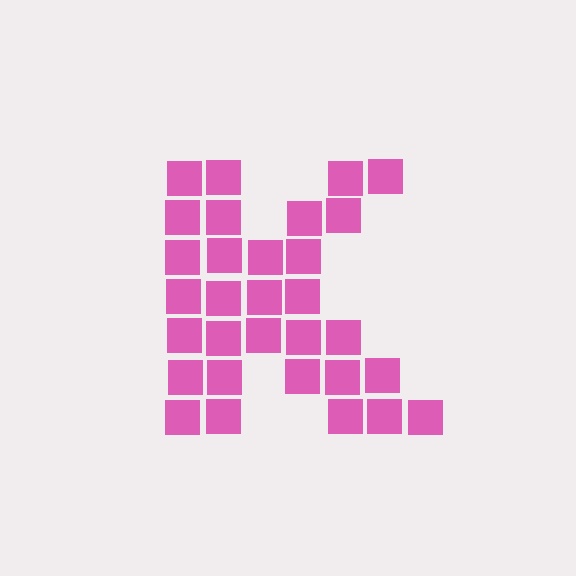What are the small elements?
The small elements are squares.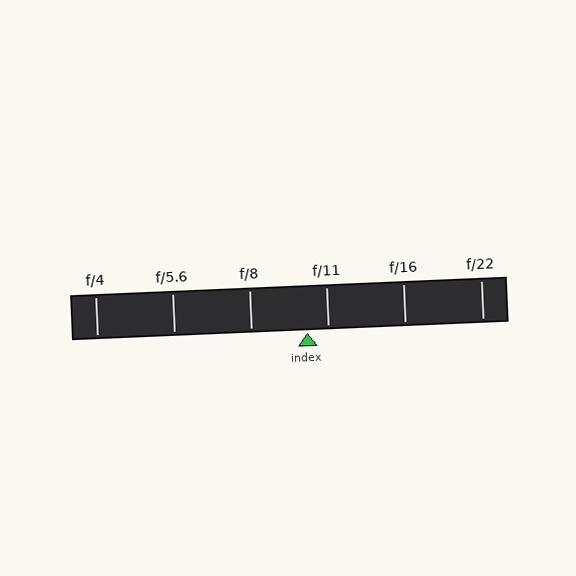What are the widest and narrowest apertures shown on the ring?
The widest aperture shown is f/4 and the narrowest is f/22.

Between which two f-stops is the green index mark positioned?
The index mark is between f/8 and f/11.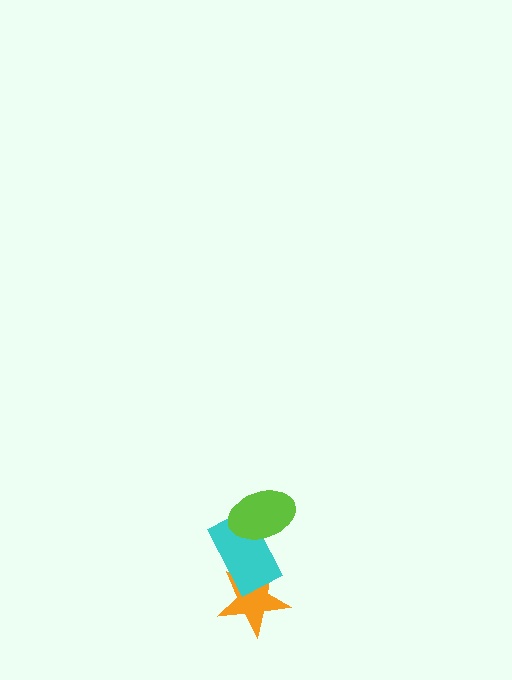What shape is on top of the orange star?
The cyan rectangle is on top of the orange star.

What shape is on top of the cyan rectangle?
The lime ellipse is on top of the cyan rectangle.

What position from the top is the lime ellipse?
The lime ellipse is 1st from the top.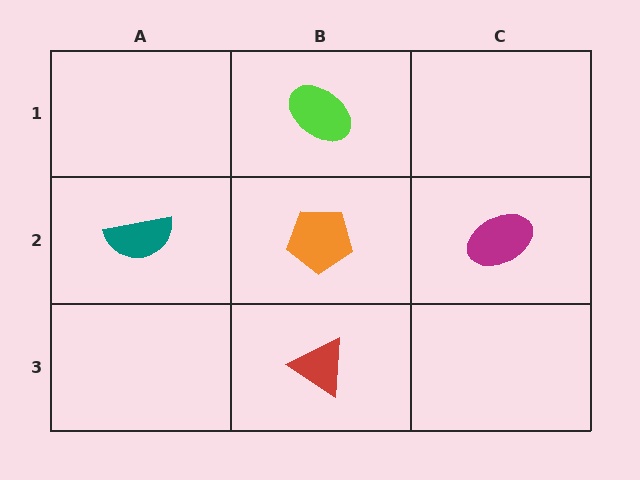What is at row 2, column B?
An orange pentagon.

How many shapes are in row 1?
1 shape.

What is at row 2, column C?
A magenta ellipse.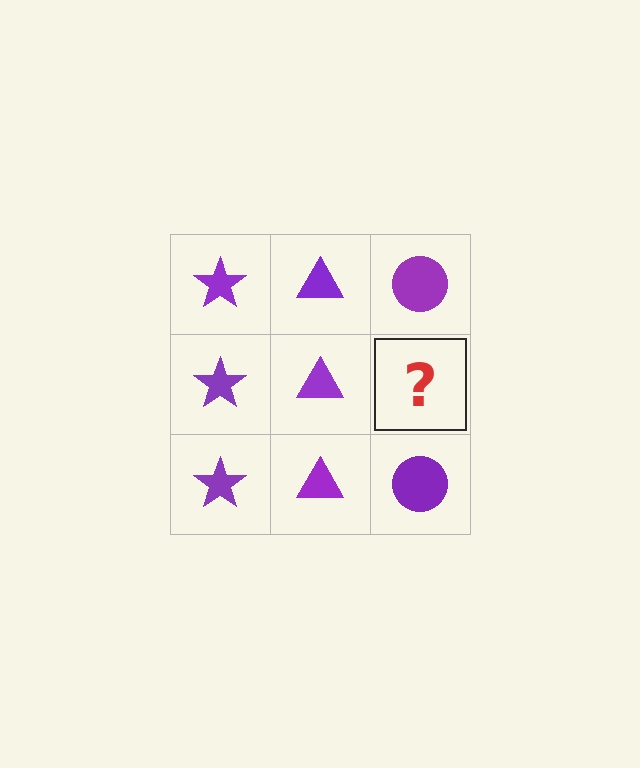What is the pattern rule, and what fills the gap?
The rule is that each column has a consistent shape. The gap should be filled with a purple circle.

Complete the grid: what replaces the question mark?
The question mark should be replaced with a purple circle.